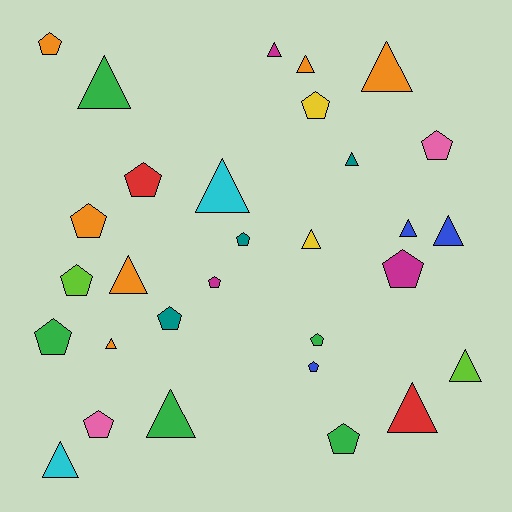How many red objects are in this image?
There are 2 red objects.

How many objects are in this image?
There are 30 objects.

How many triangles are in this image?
There are 15 triangles.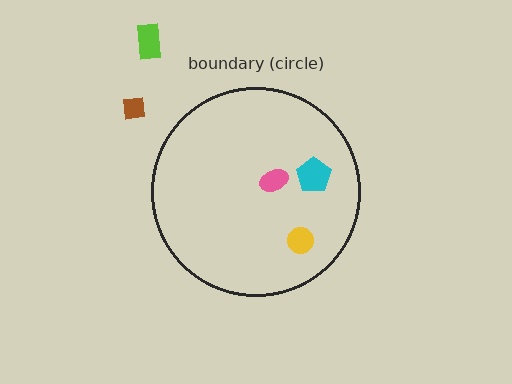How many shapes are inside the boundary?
3 inside, 2 outside.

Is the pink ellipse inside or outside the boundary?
Inside.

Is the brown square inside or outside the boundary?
Outside.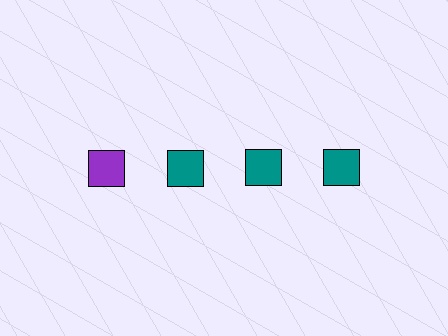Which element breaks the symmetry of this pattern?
The purple square in the top row, leftmost column breaks the symmetry. All other shapes are teal squares.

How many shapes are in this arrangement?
There are 4 shapes arranged in a grid pattern.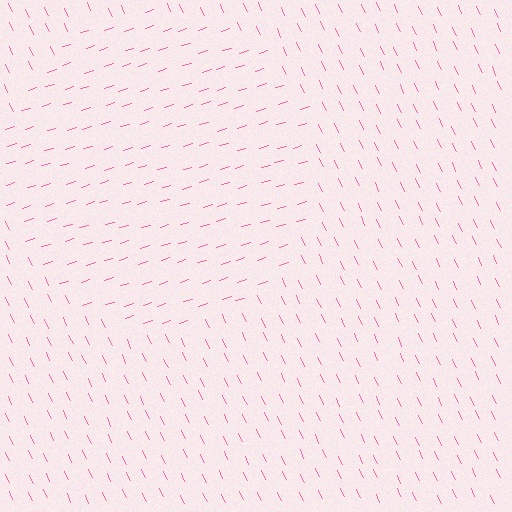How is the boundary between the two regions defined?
The boundary is defined purely by a change in line orientation (approximately 82 degrees difference). All lines are the same color and thickness.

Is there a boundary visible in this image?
Yes, there is a texture boundary formed by a change in line orientation.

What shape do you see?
I see a circle.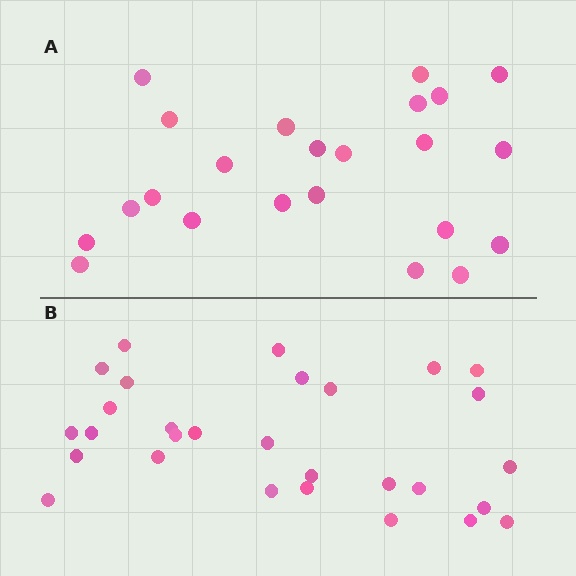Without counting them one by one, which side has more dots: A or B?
Region B (the bottom region) has more dots.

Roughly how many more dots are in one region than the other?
Region B has about 6 more dots than region A.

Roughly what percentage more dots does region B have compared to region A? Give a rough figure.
About 25% more.